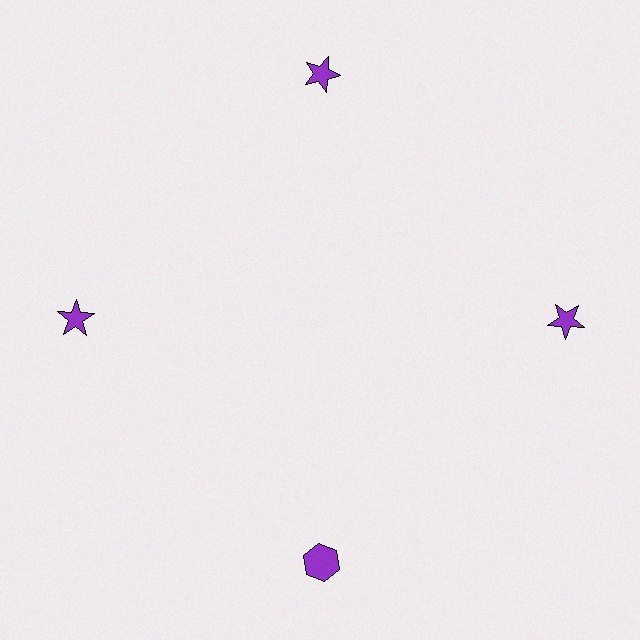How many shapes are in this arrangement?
There are 4 shapes arranged in a ring pattern.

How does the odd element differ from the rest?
It has a different shape: hexagon instead of star.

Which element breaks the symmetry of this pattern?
The purple hexagon at roughly the 6 o'clock position breaks the symmetry. All other shapes are purple stars.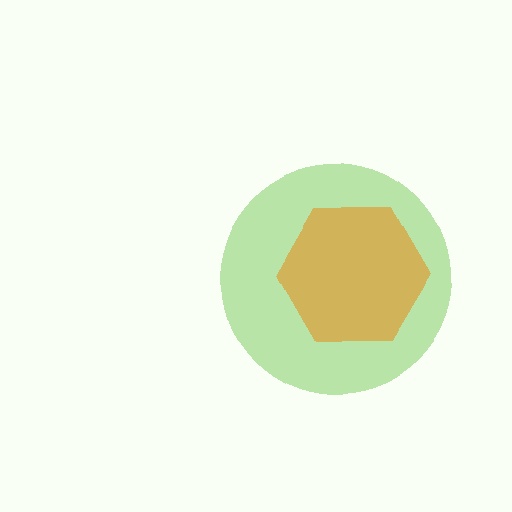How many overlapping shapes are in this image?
There are 2 overlapping shapes in the image.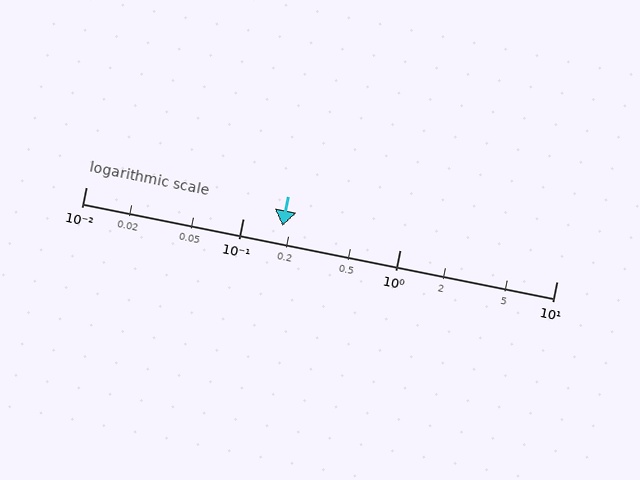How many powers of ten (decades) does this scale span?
The scale spans 3 decades, from 0.01 to 10.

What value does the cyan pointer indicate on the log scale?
The pointer indicates approximately 0.18.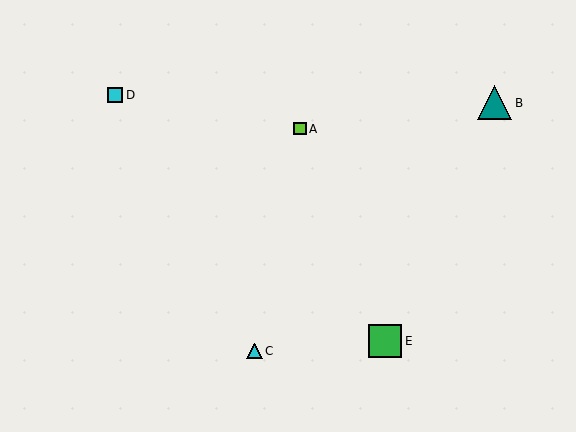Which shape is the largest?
The teal triangle (labeled B) is the largest.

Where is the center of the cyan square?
The center of the cyan square is at (115, 95).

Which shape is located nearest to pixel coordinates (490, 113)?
The teal triangle (labeled B) at (495, 103) is nearest to that location.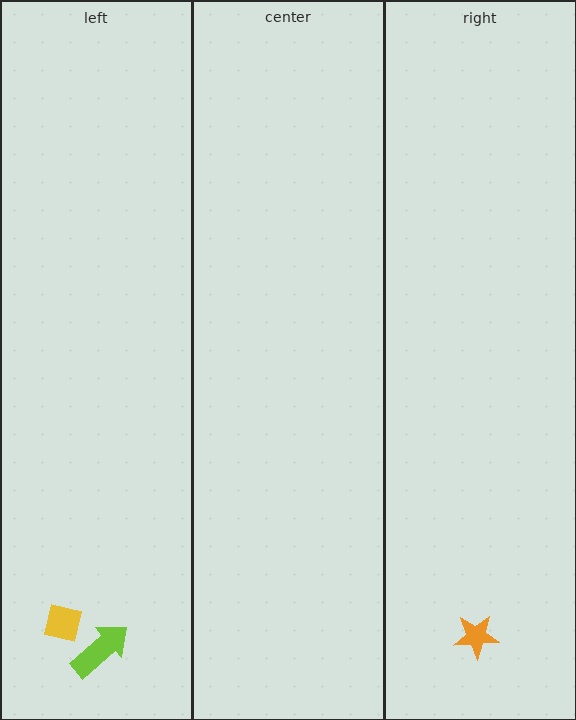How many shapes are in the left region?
2.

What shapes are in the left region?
The lime arrow, the yellow square.